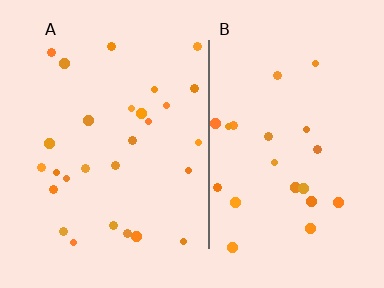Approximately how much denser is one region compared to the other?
Approximately 1.3× — region A over region B.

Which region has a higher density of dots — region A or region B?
A (the left).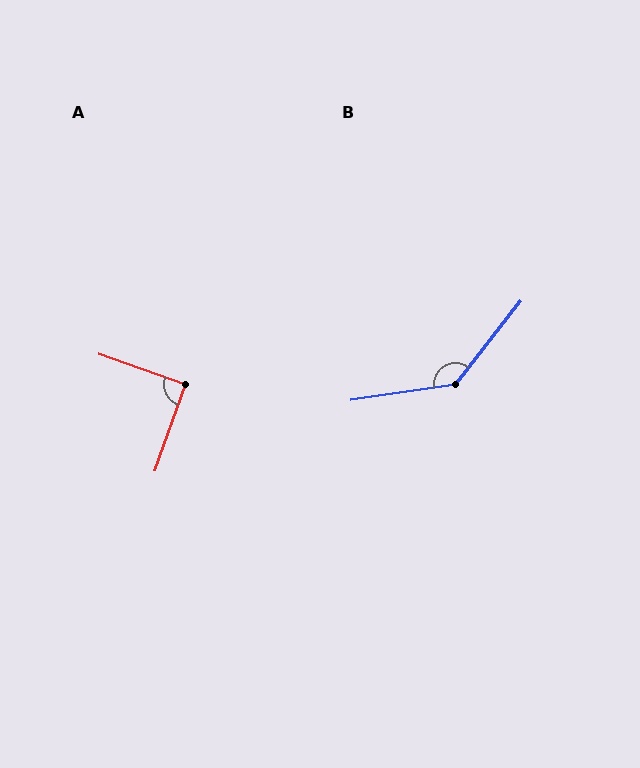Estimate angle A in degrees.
Approximately 90 degrees.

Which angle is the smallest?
A, at approximately 90 degrees.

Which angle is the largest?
B, at approximately 137 degrees.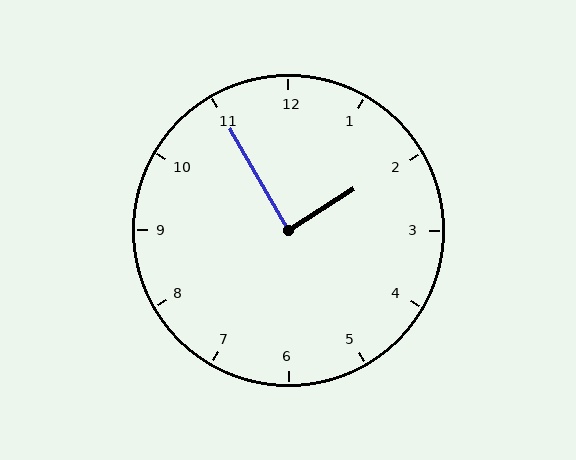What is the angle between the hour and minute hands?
Approximately 88 degrees.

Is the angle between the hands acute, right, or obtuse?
It is right.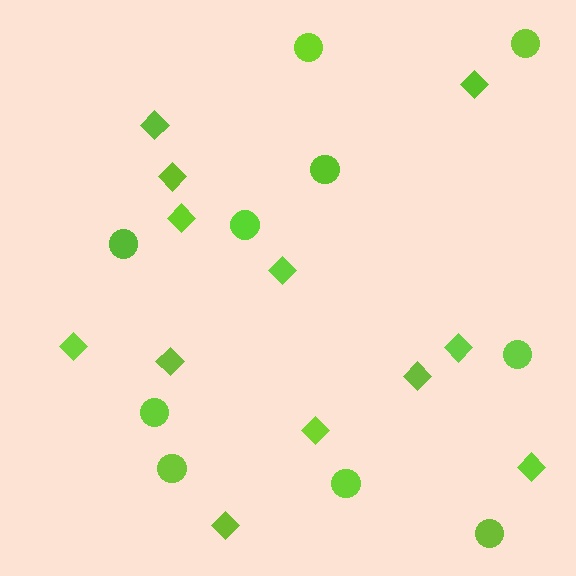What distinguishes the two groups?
There are 2 groups: one group of circles (10) and one group of diamonds (12).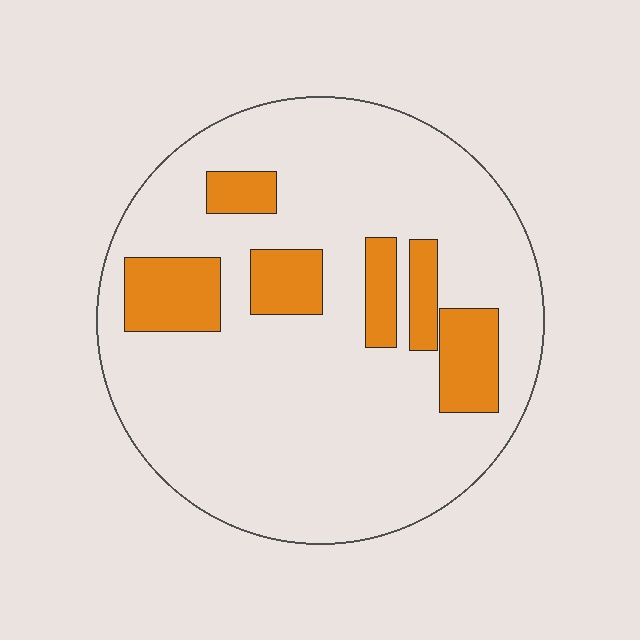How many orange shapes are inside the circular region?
6.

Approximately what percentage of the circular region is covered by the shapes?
Approximately 20%.